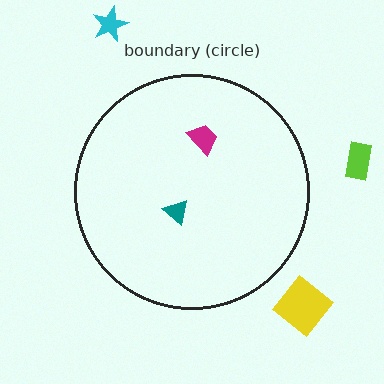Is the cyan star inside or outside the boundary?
Outside.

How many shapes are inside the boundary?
2 inside, 3 outside.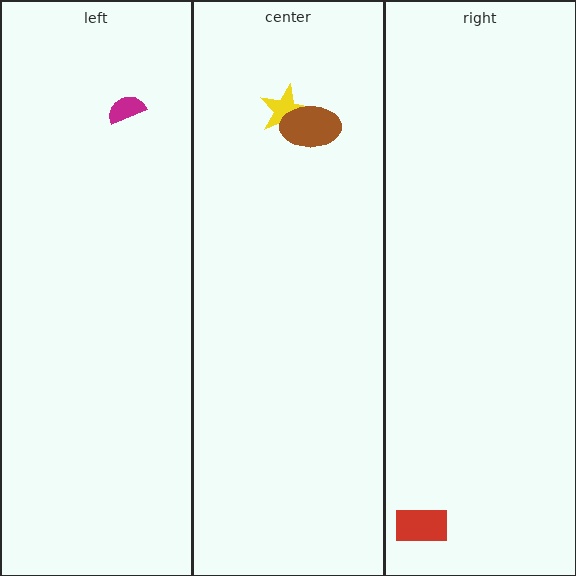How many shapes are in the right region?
1.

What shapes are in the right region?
The red rectangle.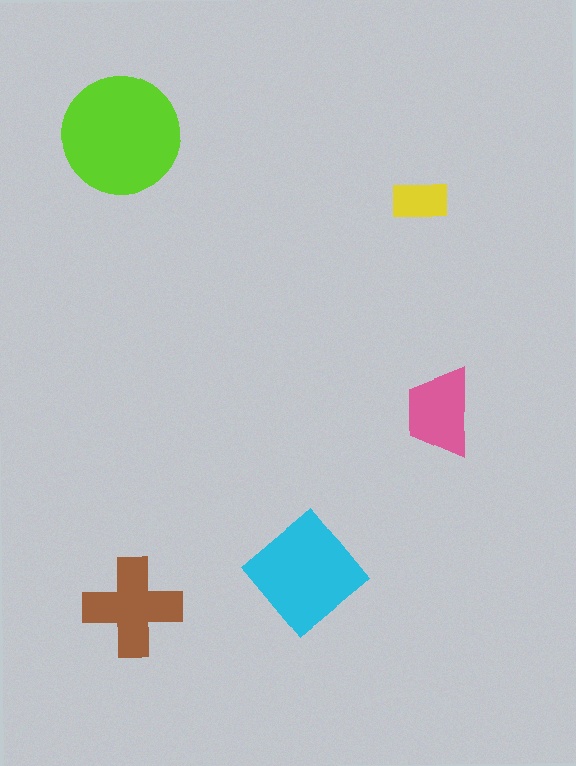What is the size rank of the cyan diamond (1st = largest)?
2nd.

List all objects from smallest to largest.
The yellow rectangle, the pink trapezoid, the brown cross, the cyan diamond, the lime circle.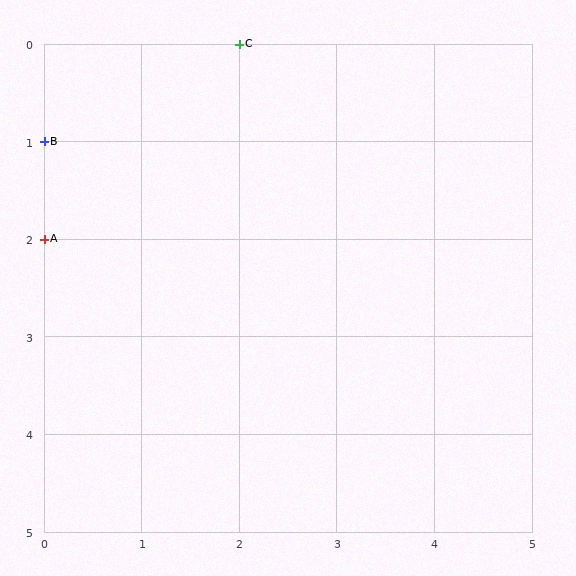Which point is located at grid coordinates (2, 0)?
Point C is at (2, 0).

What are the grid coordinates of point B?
Point B is at grid coordinates (0, 1).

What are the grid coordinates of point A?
Point A is at grid coordinates (0, 2).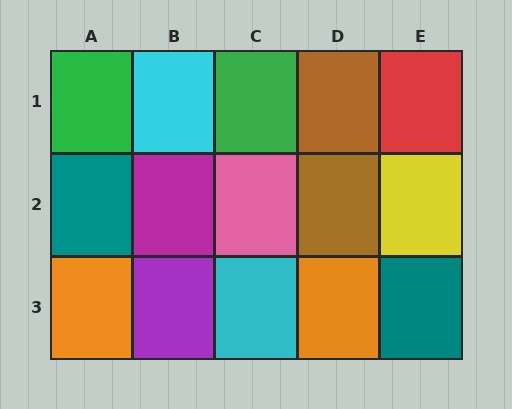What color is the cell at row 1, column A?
Green.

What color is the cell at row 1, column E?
Red.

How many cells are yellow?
1 cell is yellow.